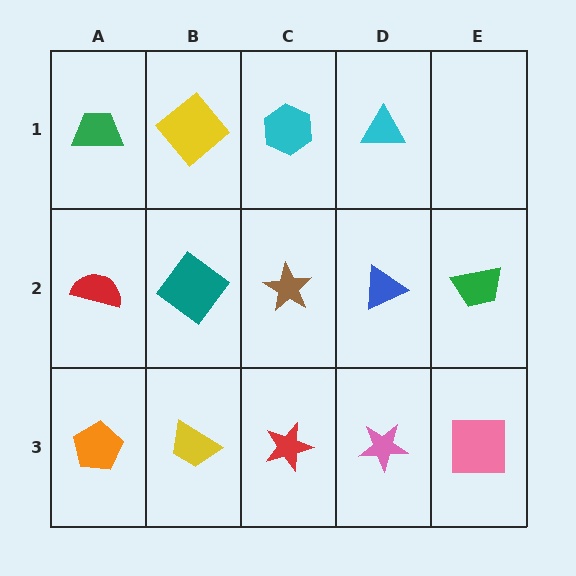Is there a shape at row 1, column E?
No, that cell is empty.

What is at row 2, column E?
A green trapezoid.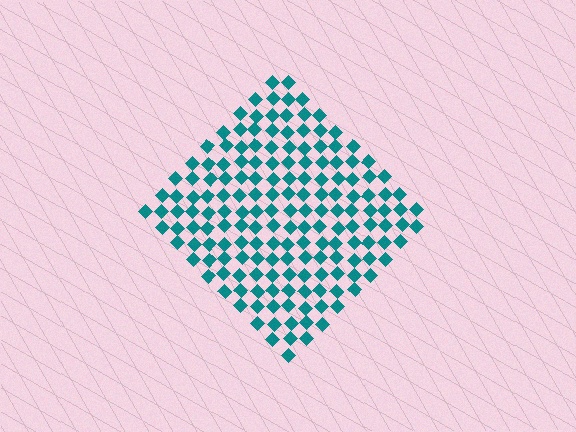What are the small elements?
The small elements are diamonds.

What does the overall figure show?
The overall figure shows a diamond.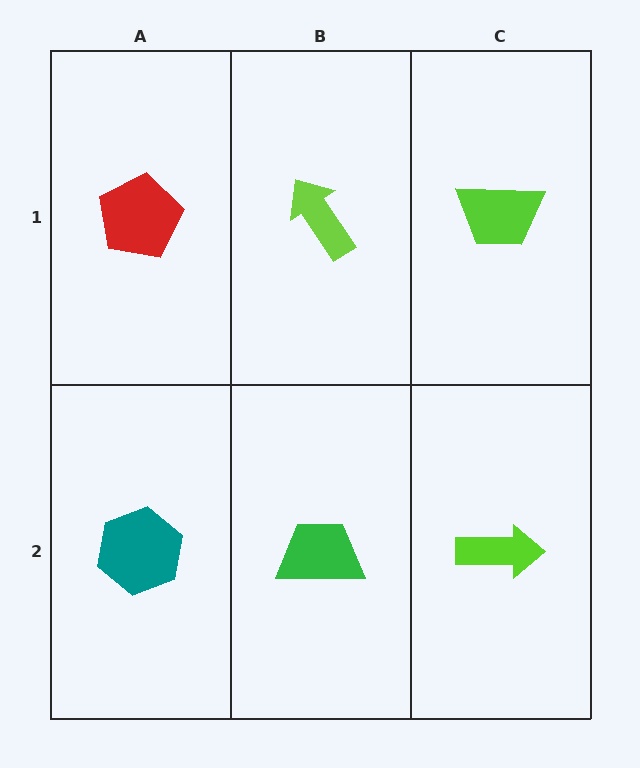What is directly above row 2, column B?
A lime arrow.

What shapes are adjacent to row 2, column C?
A lime trapezoid (row 1, column C), a green trapezoid (row 2, column B).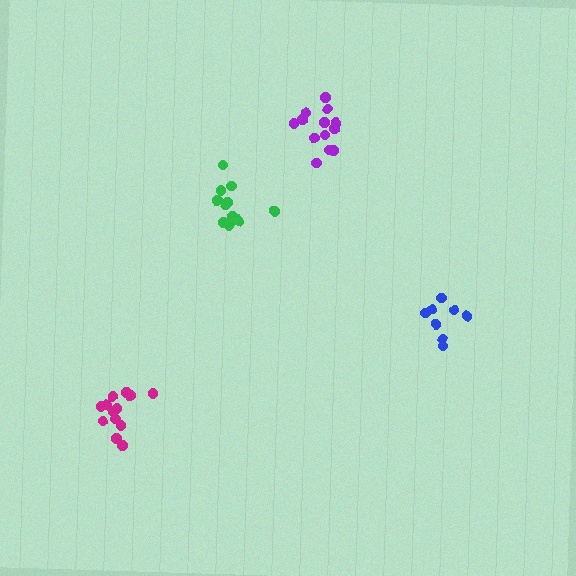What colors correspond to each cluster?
The clusters are colored: magenta, blue, green, purple.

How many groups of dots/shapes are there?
There are 4 groups.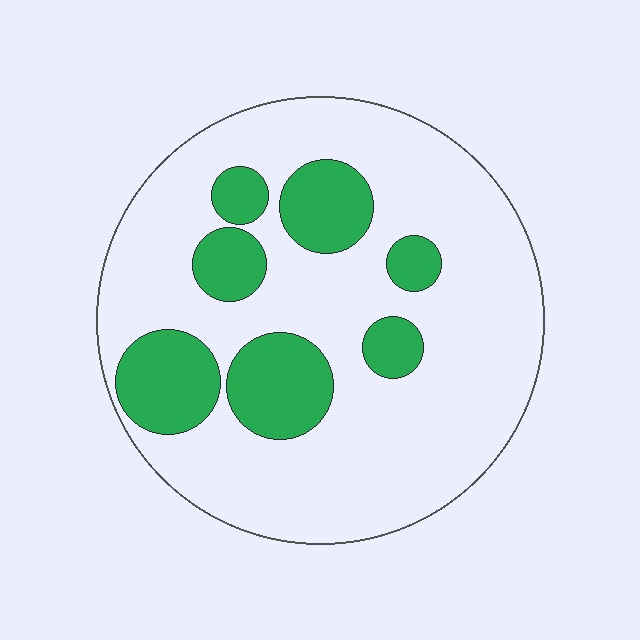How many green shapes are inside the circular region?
7.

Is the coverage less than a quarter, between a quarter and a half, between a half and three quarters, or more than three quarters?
Less than a quarter.